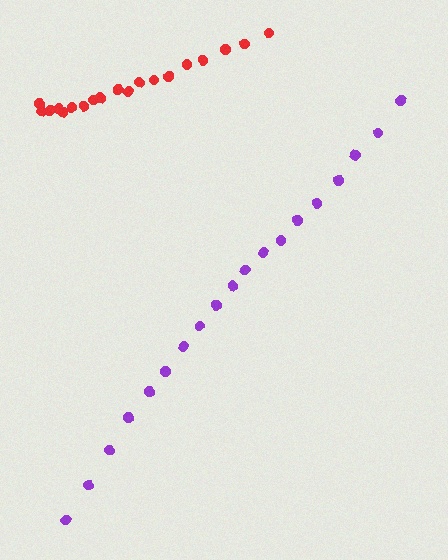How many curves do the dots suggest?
There are 2 distinct paths.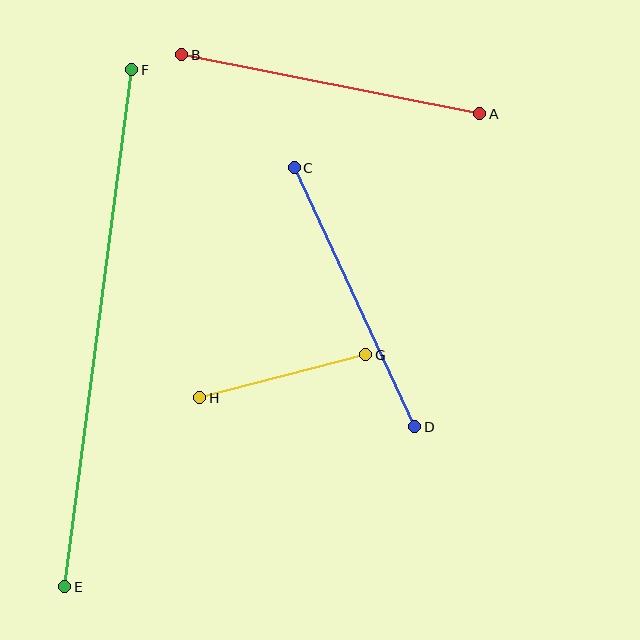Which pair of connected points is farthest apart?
Points E and F are farthest apart.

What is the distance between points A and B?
The distance is approximately 304 pixels.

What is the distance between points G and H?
The distance is approximately 171 pixels.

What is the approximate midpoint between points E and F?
The midpoint is at approximately (98, 328) pixels.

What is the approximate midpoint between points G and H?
The midpoint is at approximately (283, 376) pixels.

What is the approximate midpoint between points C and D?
The midpoint is at approximately (355, 297) pixels.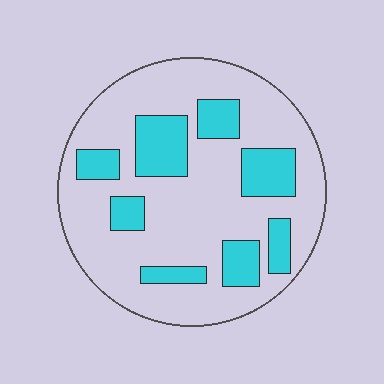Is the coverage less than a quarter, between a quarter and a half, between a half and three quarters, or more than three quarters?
Between a quarter and a half.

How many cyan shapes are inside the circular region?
8.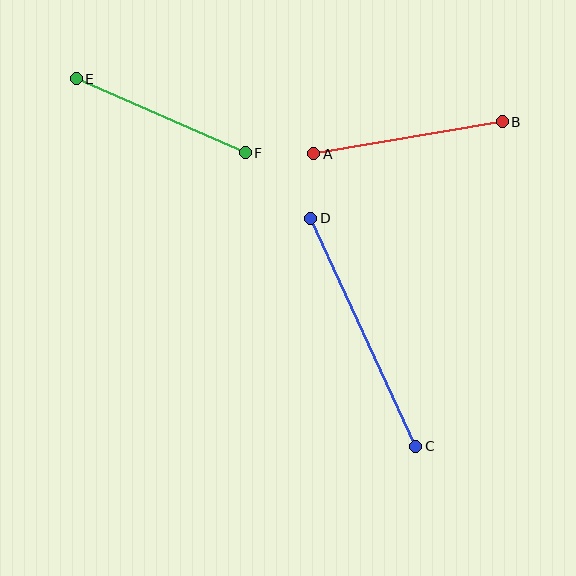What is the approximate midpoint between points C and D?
The midpoint is at approximately (363, 332) pixels.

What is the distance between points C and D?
The distance is approximately 251 pixels.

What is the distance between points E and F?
The distance is approximately 185 pixels.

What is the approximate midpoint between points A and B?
The midpoint is at approximately (408, 138) pixels.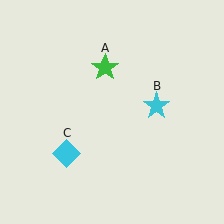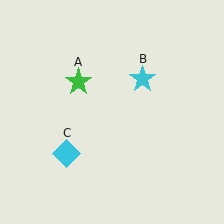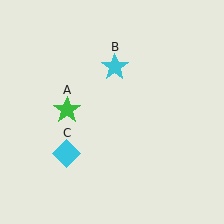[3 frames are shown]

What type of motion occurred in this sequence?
The green star (object A), cyan star (object B) rotated counterclockwise around the center of the scene.